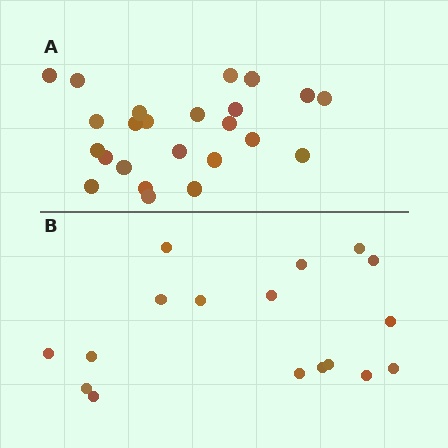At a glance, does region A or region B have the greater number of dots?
Region A (the top region) has more dots.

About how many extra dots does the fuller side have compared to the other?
Region A has roughly 8 or so more dots than region B.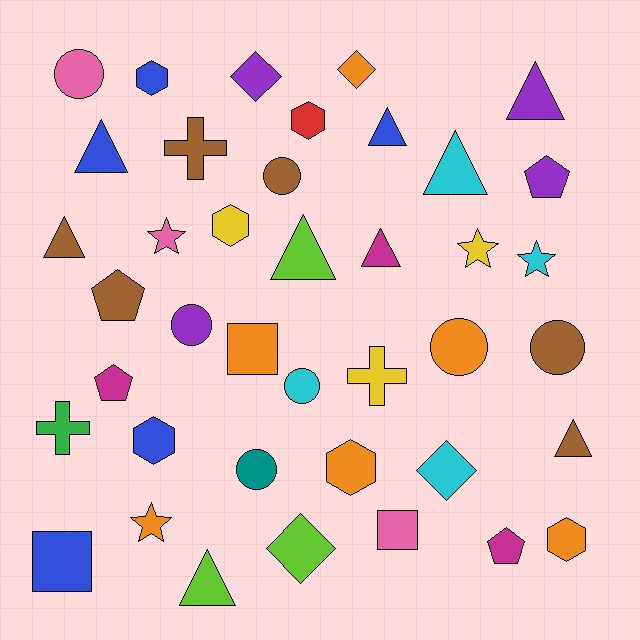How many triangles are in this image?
There are 9 triangles.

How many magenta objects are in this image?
There are 3 magenta objects.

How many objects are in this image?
There are 40 objects.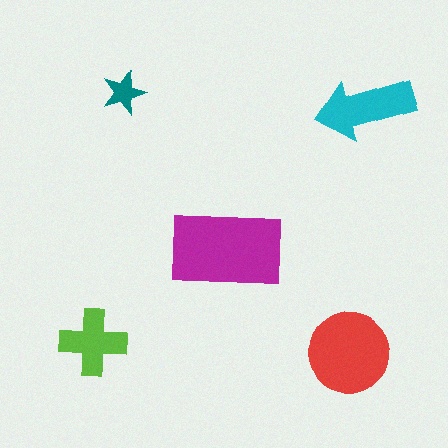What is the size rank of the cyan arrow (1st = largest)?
3rd.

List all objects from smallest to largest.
The teal star, the lime cross, the cyan arrow, the red circle, the magenta rectangle.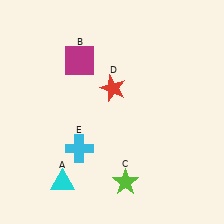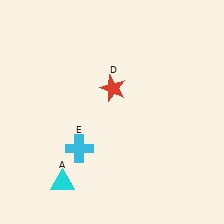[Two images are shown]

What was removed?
The lime star (C), the magenta square (B) were removed in Image 2.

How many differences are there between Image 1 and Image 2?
There are 2 differences between the two images.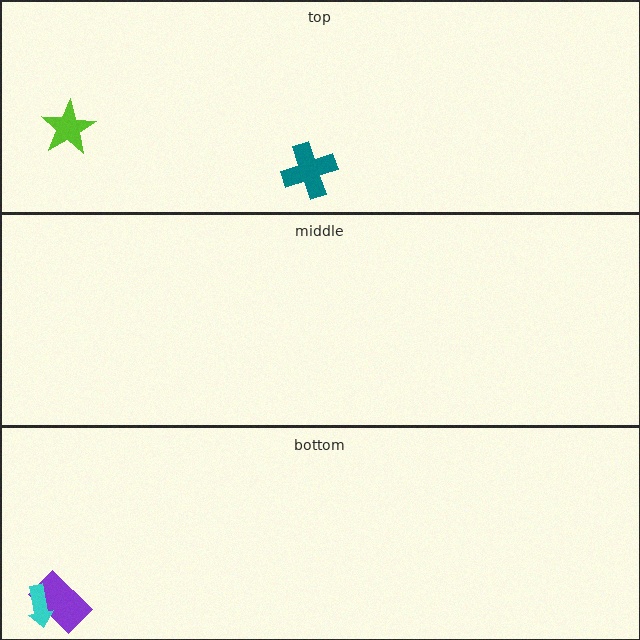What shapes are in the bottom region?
The purple rectangle, the cyan arrow.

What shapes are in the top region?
The lime star, the teal cross.